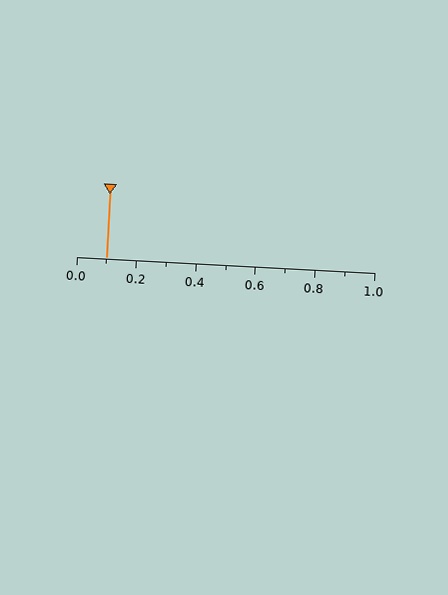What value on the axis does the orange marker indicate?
The marker indicates approximately 0.1.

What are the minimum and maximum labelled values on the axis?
The axis runs from 0.0 to 1.0.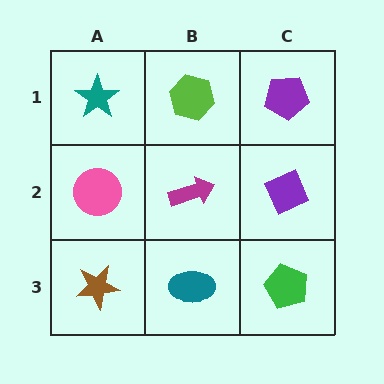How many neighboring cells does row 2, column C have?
3.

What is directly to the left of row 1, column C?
A lime hexagon.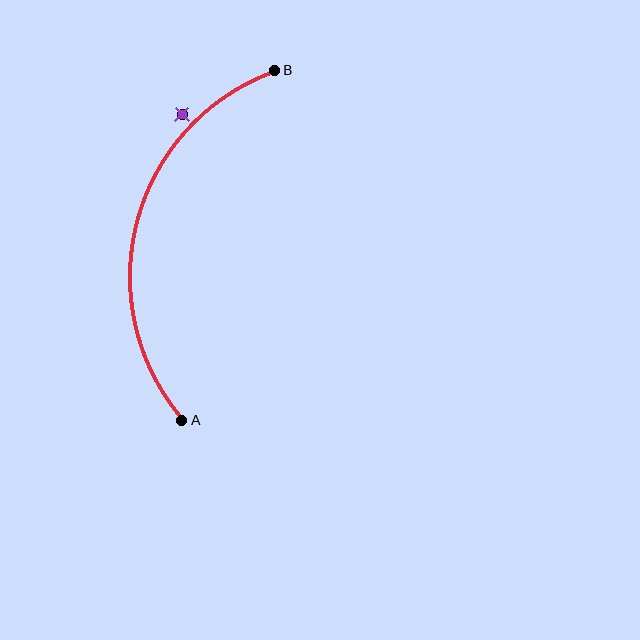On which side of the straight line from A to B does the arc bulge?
The arc bulges to the left of the straight line connecting A and B.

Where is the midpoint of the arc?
The arc midpoint is the point on the curve farthest from the straight line joining A and B. It sits to the left of that line.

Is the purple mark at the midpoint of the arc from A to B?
No — the purple mark does not lie on the arc at all. It sits slightly outside the curve.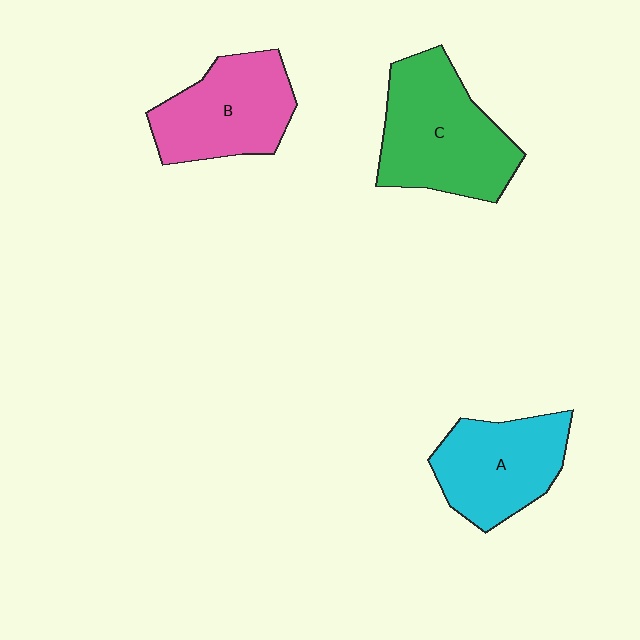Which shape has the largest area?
Shape C (green).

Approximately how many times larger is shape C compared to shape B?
Approximately 1.2 times.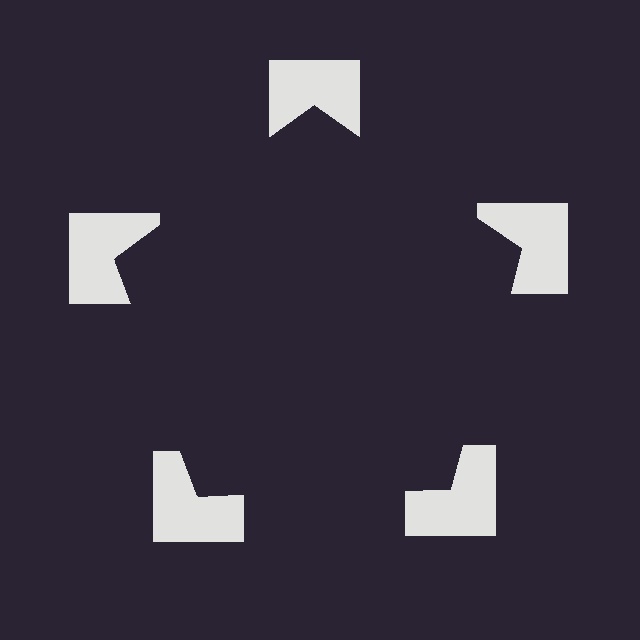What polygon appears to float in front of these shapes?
An illusory pentagon — its edges are inferred from the aligned wedge cuts in the notched squares, not physically drawn.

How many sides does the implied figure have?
5 sides.